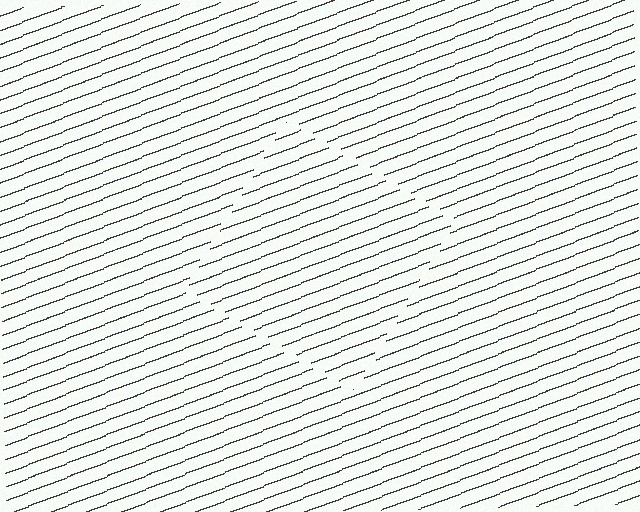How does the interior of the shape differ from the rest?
The interior of the shape contains the same grating, shifted by half a period — the contour is defined by the phase discontinuity where line-ends from the inner and outer gratings abut.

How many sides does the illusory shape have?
4 sides — the line-ends trace a square.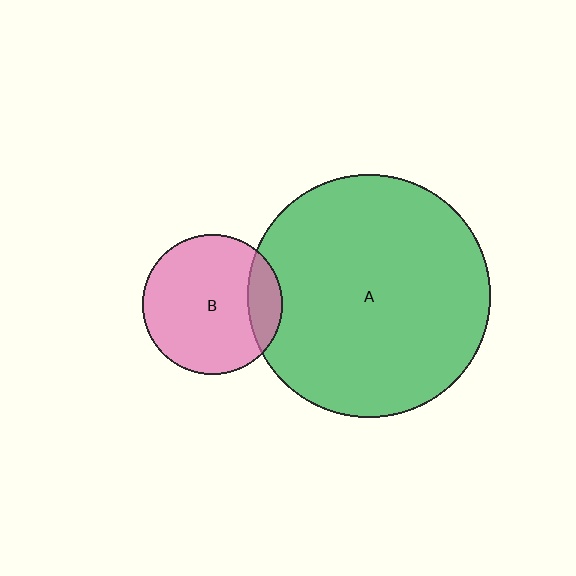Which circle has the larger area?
Circle A (green).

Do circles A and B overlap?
Yes.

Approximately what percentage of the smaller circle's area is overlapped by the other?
Approximately 15%.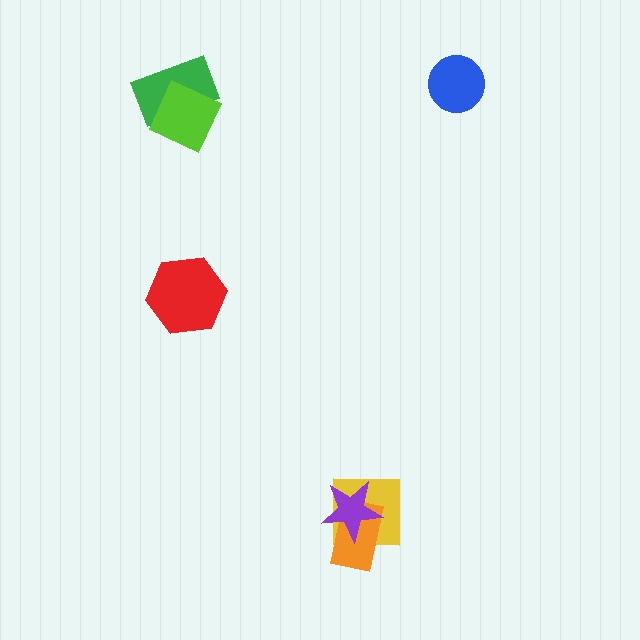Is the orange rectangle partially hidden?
Yes, it is partially covered by another shape.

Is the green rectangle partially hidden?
Yes, it is partially covered by another shape.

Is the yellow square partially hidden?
Yes, it is partially covered by another shape.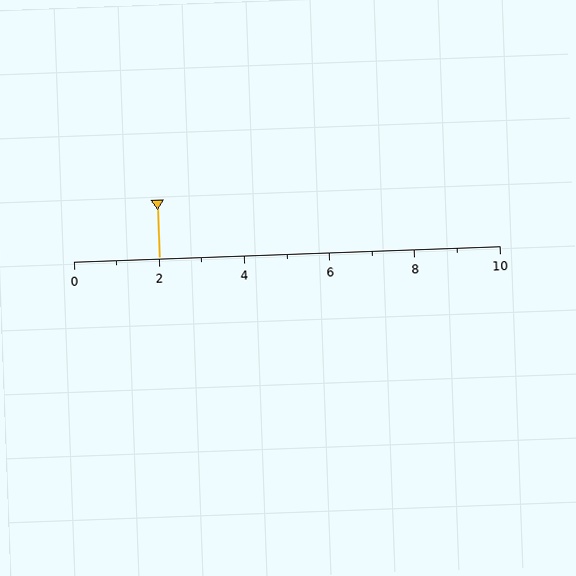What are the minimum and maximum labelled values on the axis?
The axis runs from 0 to 10.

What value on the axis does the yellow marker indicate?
The marker indicates approximately 2.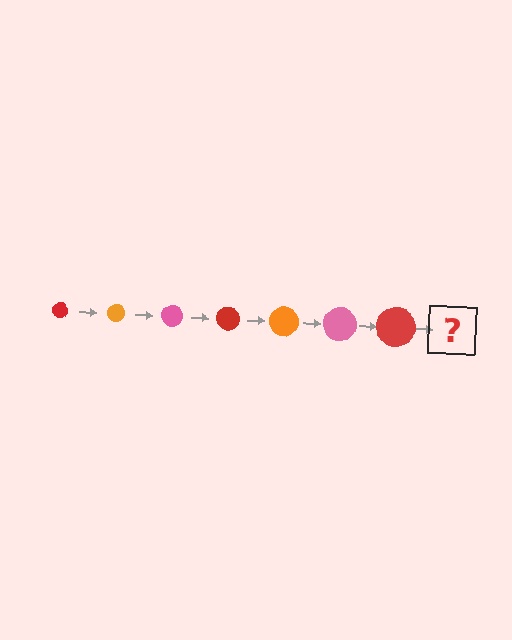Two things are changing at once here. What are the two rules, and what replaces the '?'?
The two rules are that the circle grows larger each step and the color cycles through red, orange, and pink. The '?' should be an orange circle, larger than the previous one.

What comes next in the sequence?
The next element should be an orange circle, larger than the previous one.